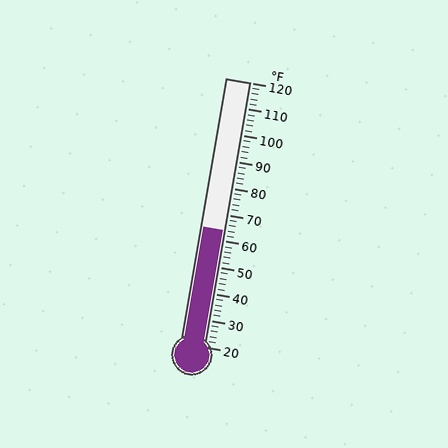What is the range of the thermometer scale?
The thermometer scale ranges from 20°F to 120°F.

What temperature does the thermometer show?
The thermometer shows approximately 64°F.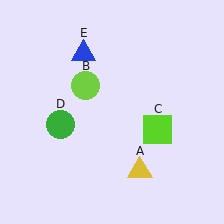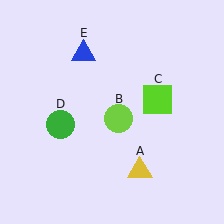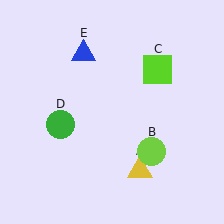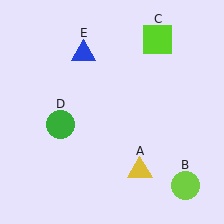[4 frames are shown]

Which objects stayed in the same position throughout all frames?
Yellow triangle (object A) and green circle (object D) and blue triangle (object E) remained stationary.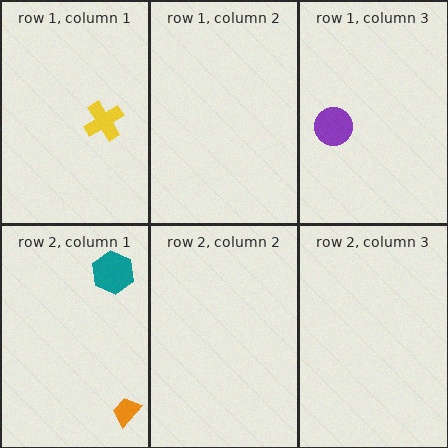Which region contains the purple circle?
The row 1, column 3 region.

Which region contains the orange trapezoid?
The row 2, column 1 region.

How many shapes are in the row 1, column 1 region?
1.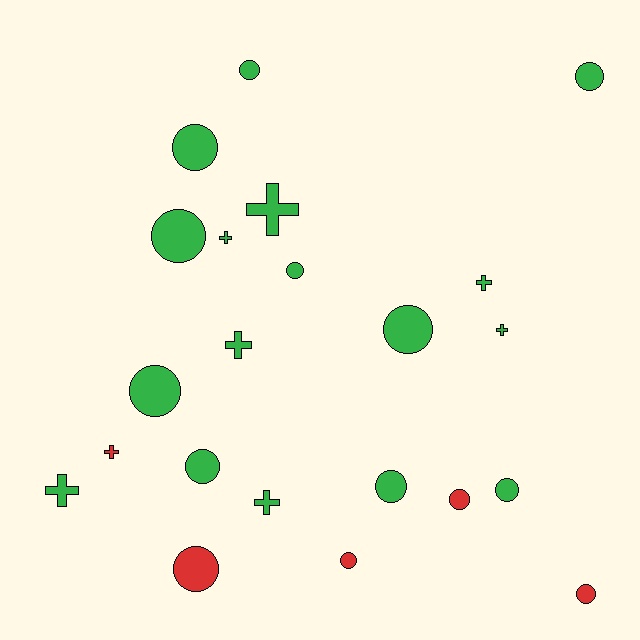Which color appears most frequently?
Green, with 17 objects.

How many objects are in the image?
There are 22 objects.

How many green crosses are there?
There are 7 green crosses.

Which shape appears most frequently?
Circle, with 14 objects.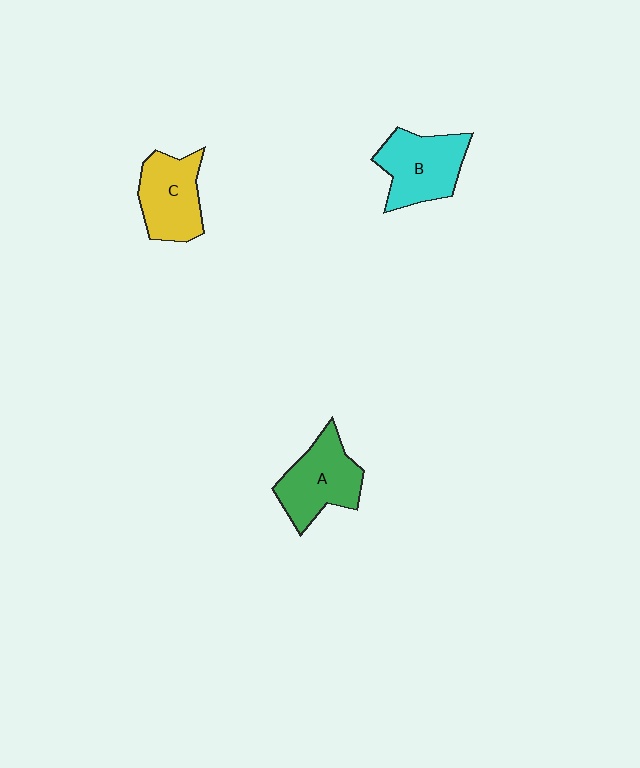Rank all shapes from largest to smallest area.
From largest to smallest: B (cyan), A (green), C (yellow).